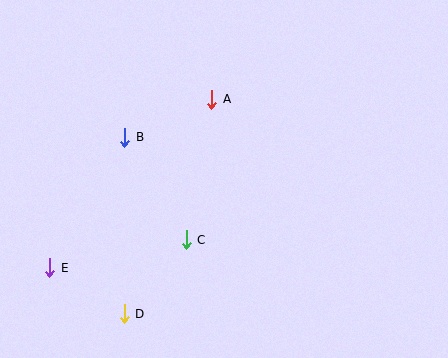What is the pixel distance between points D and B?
The distance between D and B is 177 pixels.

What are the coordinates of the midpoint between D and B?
The midpoint between D and B is at (124, 226).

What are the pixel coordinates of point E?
Point E is at (50, 268).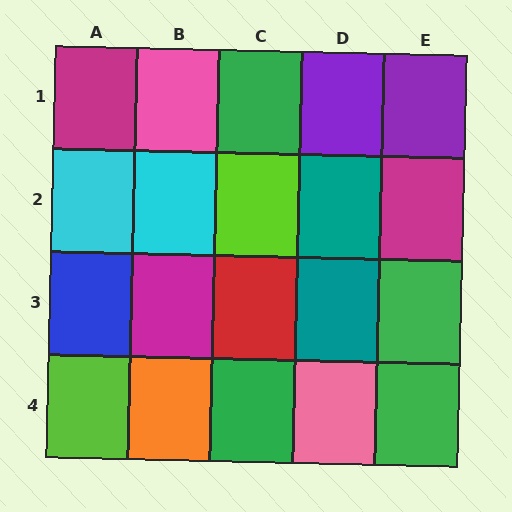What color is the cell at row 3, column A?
Blue.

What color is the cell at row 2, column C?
Lime.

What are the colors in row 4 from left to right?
Lime, orange, green, pink, green.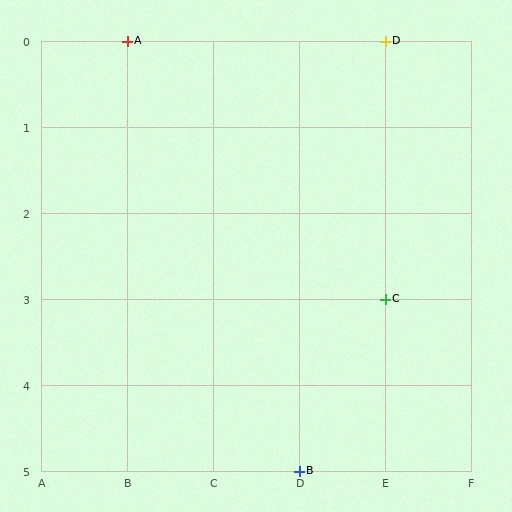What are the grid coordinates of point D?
Point D is at grid coordinates (E, 0).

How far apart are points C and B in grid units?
Points C and B are 1 column and 2 rows apart (about 2.2 grid units diagonally).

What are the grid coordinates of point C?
Point C is at grid coordinates (E, 3).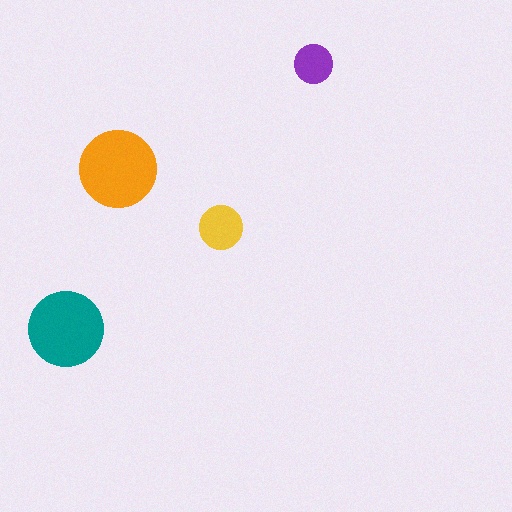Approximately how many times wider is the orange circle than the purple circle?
About 2 times wider.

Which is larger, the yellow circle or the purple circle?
The yellow one.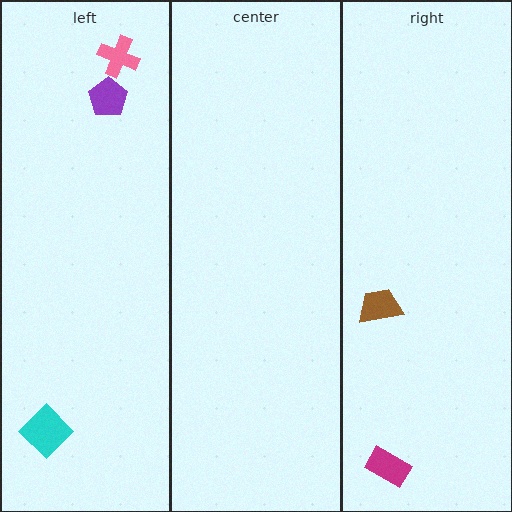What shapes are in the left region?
The pink cross, the purple pentagon, the cyan diamond.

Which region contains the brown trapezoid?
The right region.